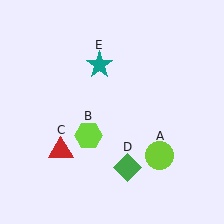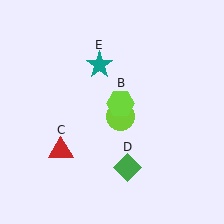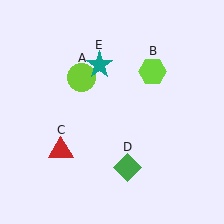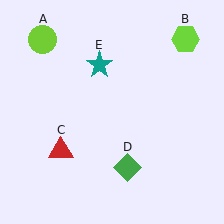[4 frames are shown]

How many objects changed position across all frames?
2 objects changed position: lime circle (object A), lime hexagon (object B).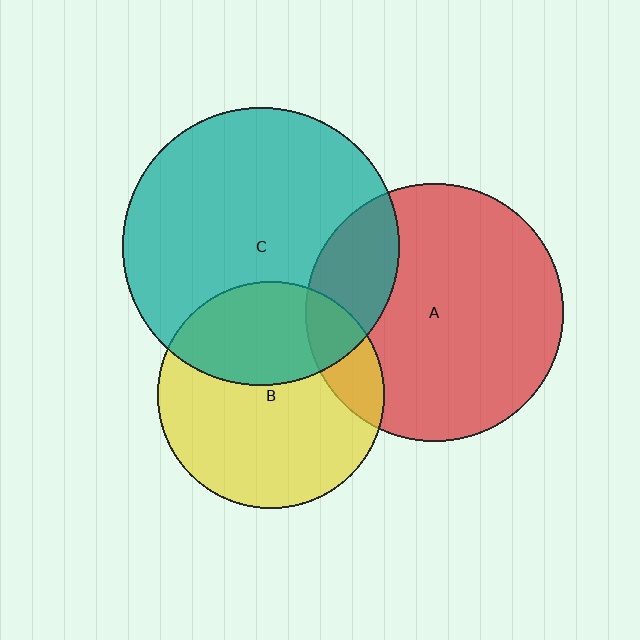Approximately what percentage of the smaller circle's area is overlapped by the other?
Approximately 15%.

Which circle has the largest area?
Circle C (teal).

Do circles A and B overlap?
Yes.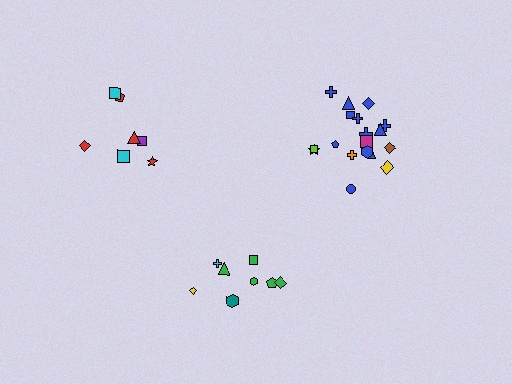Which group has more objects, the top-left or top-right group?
The top-right group.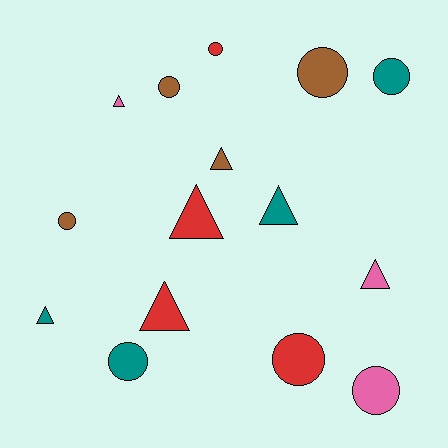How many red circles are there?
There are 2 red circles.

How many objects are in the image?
There are 15 objects.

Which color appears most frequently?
Red, with 4 objects.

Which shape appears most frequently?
Circle, with 8 objects.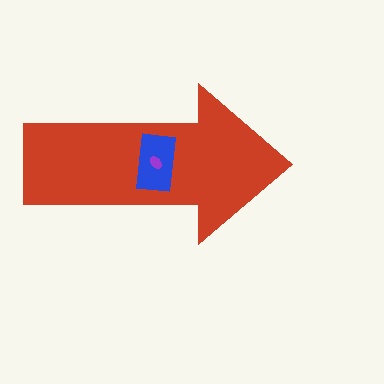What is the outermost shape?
The red arrow.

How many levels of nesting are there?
3.